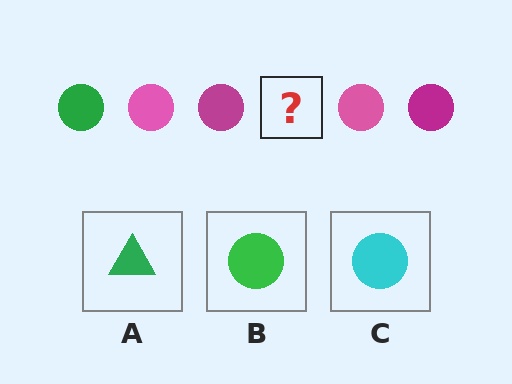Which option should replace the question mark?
Option B.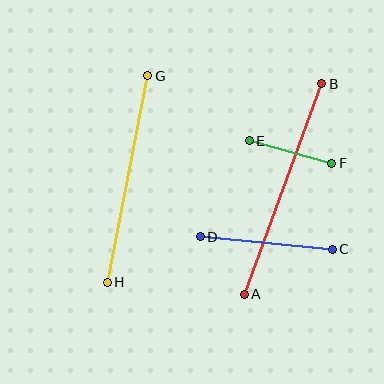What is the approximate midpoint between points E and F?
The midpoint is at approximately (291, 152) pixels.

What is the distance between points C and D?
The distance is approximately 132 pixels.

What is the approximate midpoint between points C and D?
The midpoint is at approximately (266, 243) pixels.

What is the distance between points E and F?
The distance is approximately 86 pixels.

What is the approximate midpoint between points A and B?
The midpoint is at approximately (283, 189) pixels.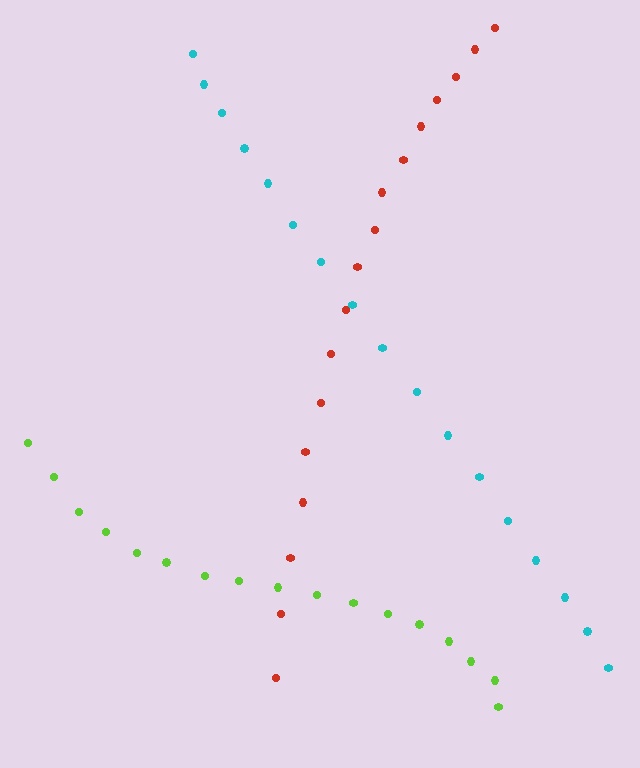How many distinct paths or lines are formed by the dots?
There are 3 distinct paths.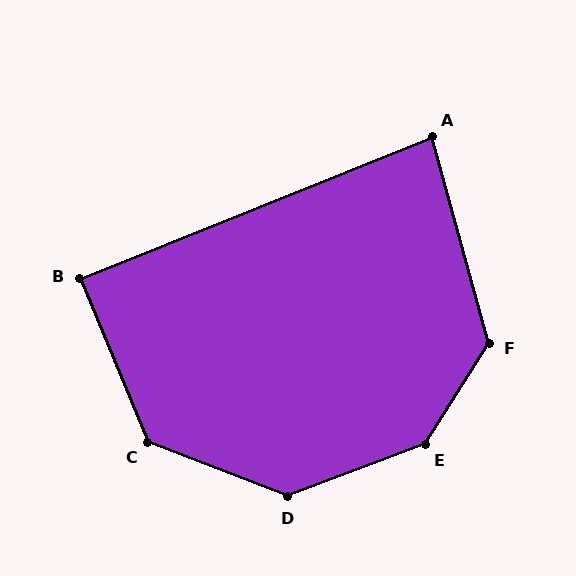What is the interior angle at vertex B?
Approximately 89 degrees (approximately right).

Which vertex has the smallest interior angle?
A, at approximately 84 degrees.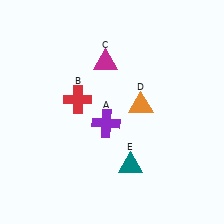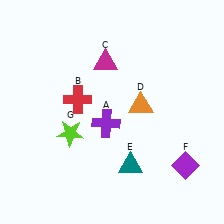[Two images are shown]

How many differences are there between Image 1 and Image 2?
There are 2 differences between the two images.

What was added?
A purple diamond (F), a lime star (G) were added in Image 2.